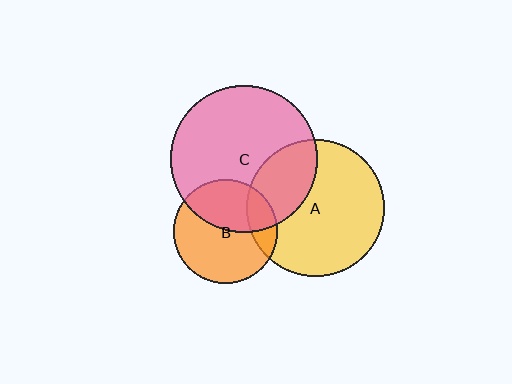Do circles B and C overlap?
Yes.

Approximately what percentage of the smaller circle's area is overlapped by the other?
Approximately 40%.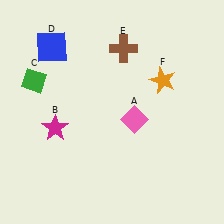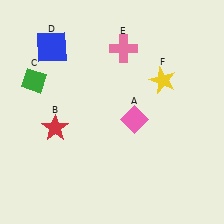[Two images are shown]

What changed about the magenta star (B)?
In Image 1, B is magenta. In Image 2, it changed to red.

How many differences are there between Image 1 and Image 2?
There are 3 differences between the two images.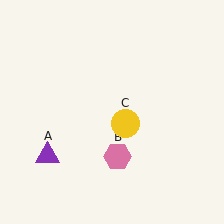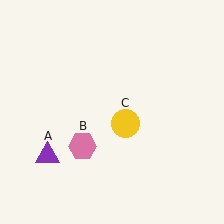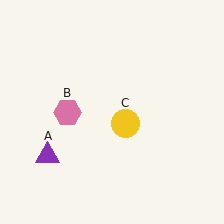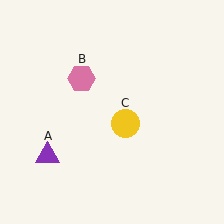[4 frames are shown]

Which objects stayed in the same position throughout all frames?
Purple triangle (object A) and yellow circle (object C) remained stationary.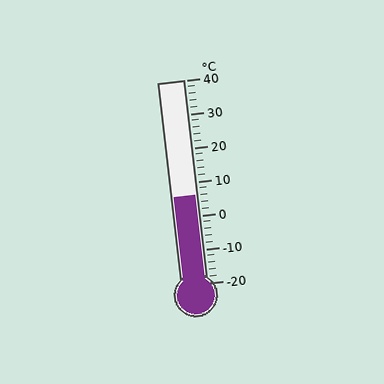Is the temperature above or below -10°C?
The temperature is above -10°C.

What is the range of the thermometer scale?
The thermometer scale ranges from -20°C to 40°C.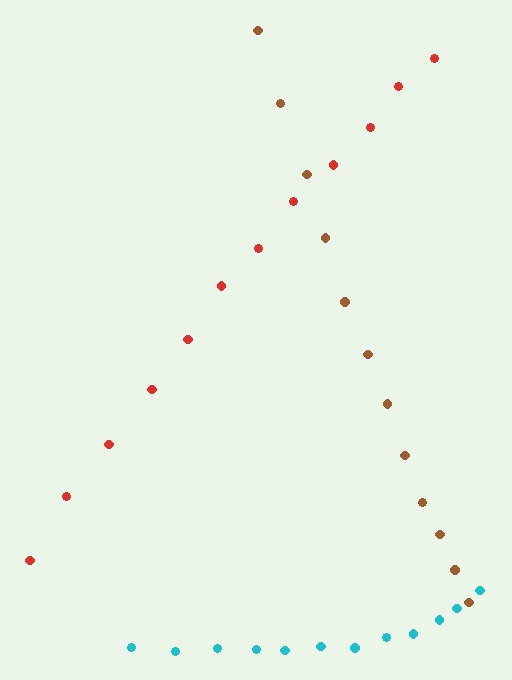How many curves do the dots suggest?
There are 3 distinct paths.